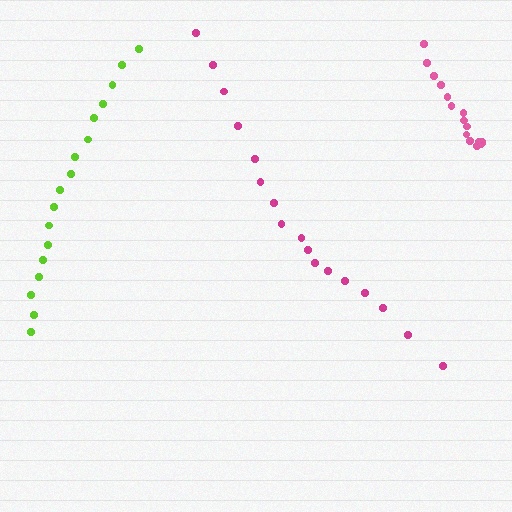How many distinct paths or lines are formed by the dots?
There are 3 distinct paths.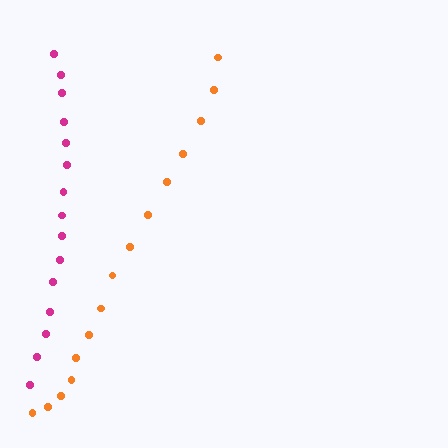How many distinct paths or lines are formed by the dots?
There are 2 distinct paths.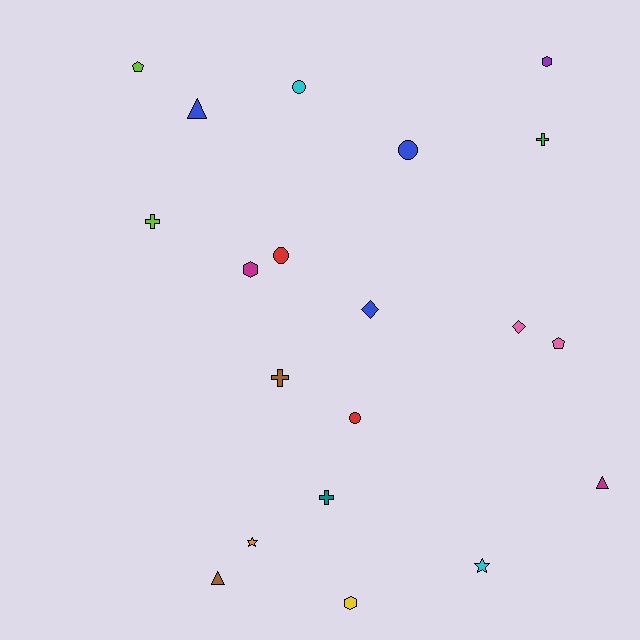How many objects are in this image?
There are 20 objects.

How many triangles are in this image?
There are 3 triangles.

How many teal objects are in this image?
There is 1 teal object.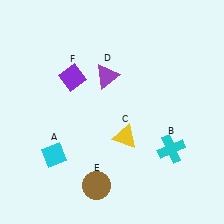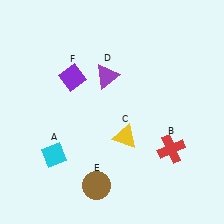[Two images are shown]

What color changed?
The cross (B) changed from cyan in Image 1 to red in Image 2.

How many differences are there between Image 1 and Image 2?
There is 1 difference between the two images.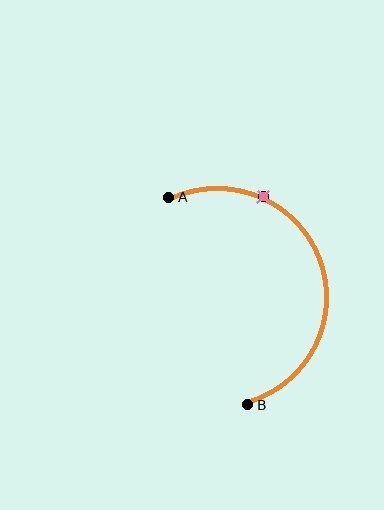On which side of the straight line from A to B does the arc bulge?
The arc bulges to the right of the straight line connecting A and B.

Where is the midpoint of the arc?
The arc midpoint is the point on the curve farthest from the straight line joining A and B. It sits to the right of that line.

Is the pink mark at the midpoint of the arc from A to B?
No. The pink mark lies on the arc but is closer to endpoint A. The arc midpoint would be at the point on the curve equidistant along the arc from both A and B.